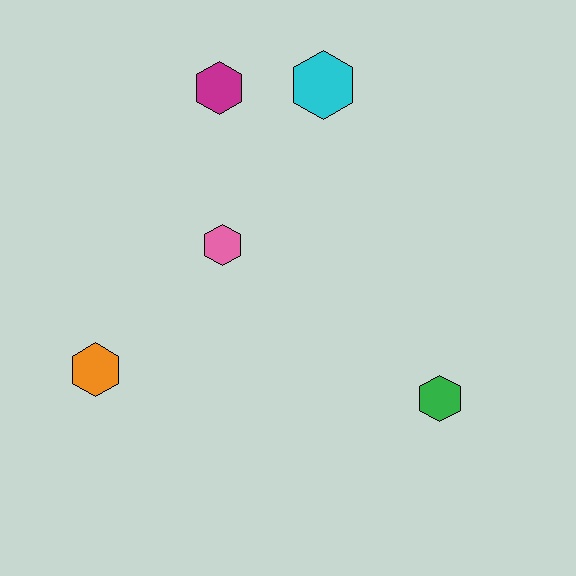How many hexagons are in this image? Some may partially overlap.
There are 5 hexagons.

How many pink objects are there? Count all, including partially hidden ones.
There is 1 pink object.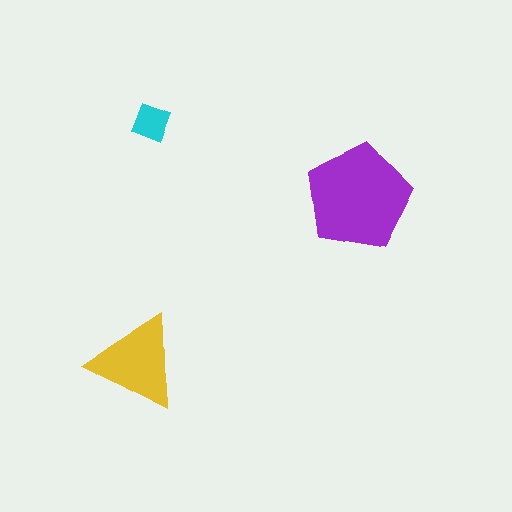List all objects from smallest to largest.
The cyan diamond, the yellow triangle, the purple pentagon.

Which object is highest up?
The cyan diamond is topmost.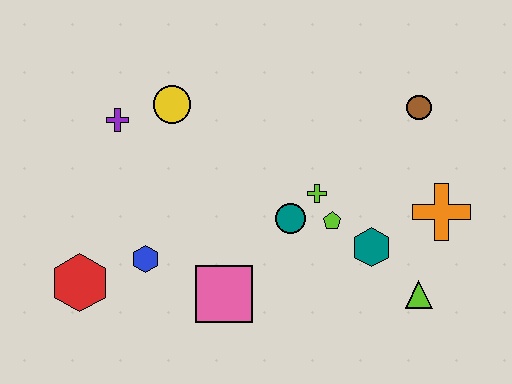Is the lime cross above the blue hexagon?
Yes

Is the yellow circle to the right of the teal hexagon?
No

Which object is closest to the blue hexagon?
The red hexagon is closest to the blue hexagon.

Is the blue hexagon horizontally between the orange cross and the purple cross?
Yes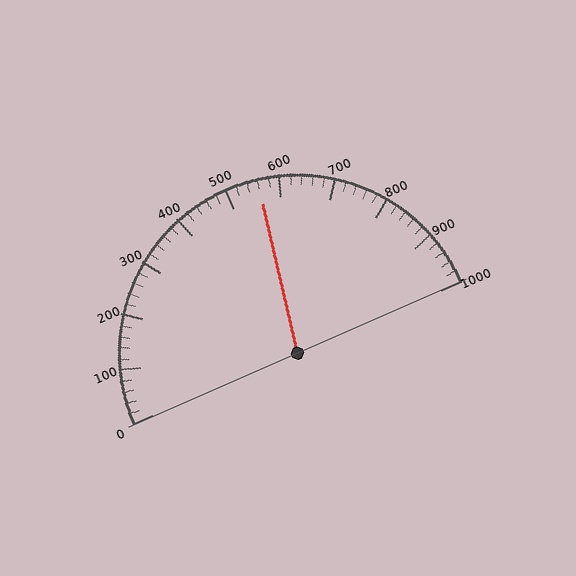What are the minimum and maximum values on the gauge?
The gauge ranges from 0 to 1000.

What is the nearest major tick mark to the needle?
The nearest major tick mark is 600.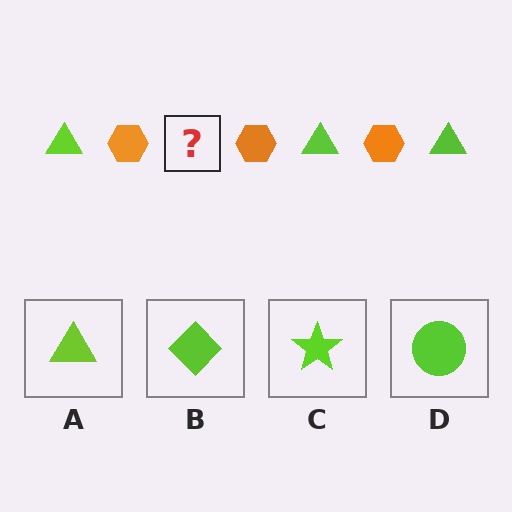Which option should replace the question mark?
Option A.